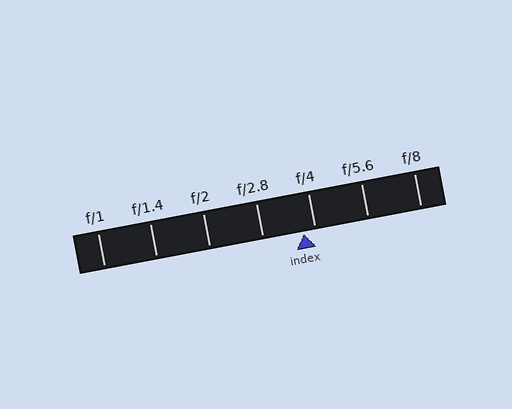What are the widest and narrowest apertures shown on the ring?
The widest aperture shown is f/1 and the narrowest is f/8.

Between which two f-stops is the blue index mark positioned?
The index mark is between f/2.8 and f/4.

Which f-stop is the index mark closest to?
The index mark is closest to f/4.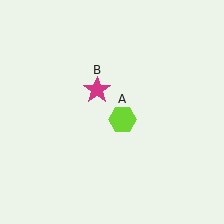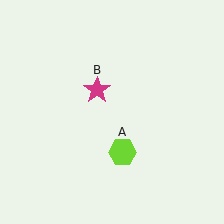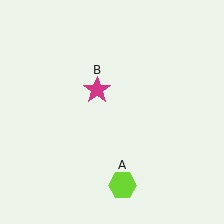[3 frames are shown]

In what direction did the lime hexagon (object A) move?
The lime hexagon (object A) moved down.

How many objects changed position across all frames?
1 object changed position: lime hexagon (object A).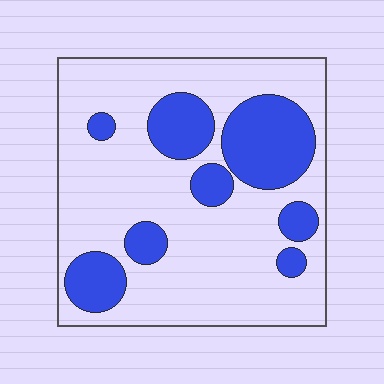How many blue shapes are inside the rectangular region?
8.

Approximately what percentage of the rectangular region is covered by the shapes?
Approximately 25%.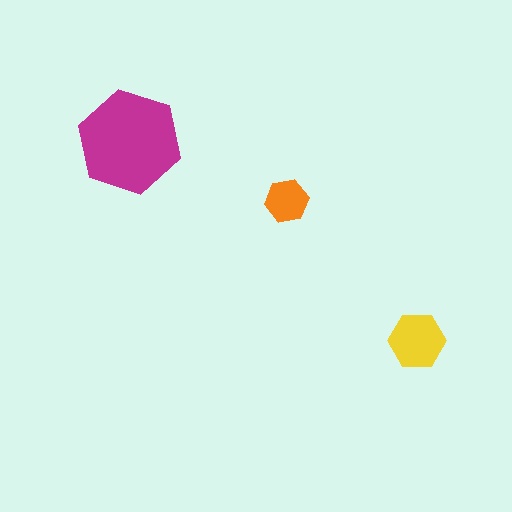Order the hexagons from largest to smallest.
the magenta one, the yellow one, the orange one.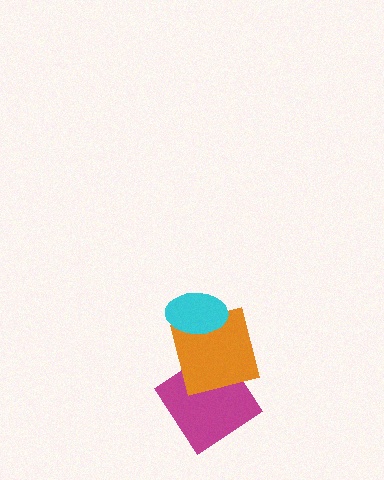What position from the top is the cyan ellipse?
The cyan ellipse is 1st from the top.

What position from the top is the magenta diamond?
The magenta diamond is 3rd from the top.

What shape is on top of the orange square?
The cyan ellipse is on top of the orange square.